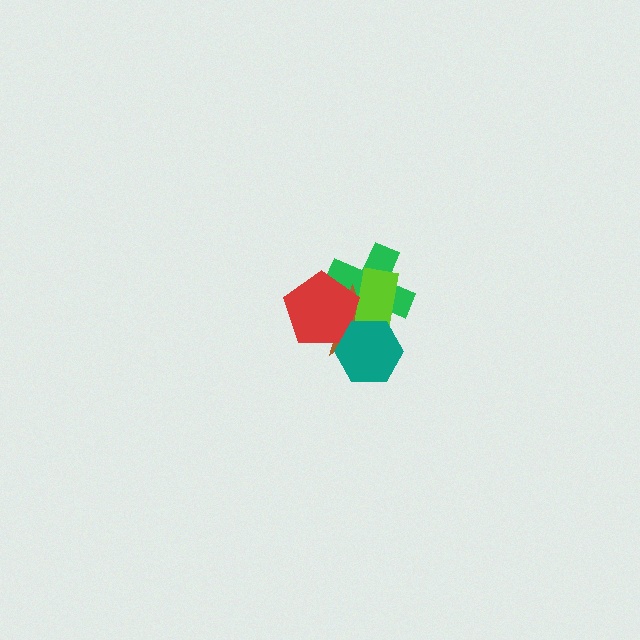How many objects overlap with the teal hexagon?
4 objects overlap with the teal hexagon.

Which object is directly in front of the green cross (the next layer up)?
The brown star is directly in front of the green cross.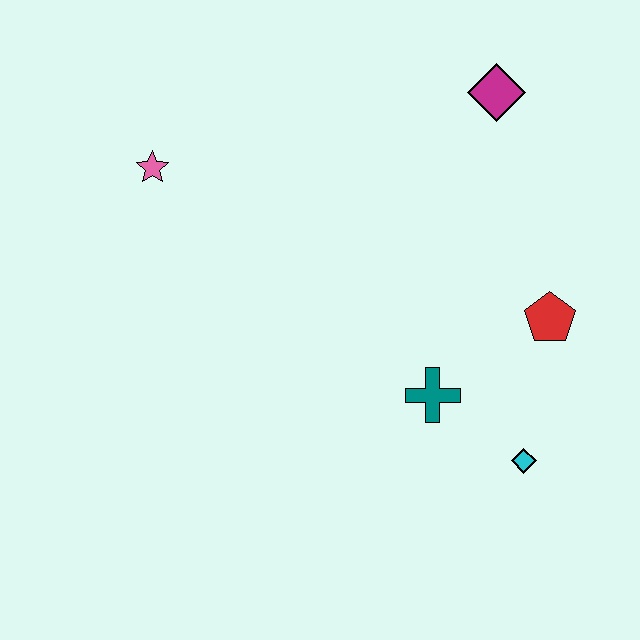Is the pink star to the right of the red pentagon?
No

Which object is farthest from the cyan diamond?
The pink star is farthest from the cyan diamond.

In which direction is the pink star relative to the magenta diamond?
The pink star is to the left of the magenta diamond.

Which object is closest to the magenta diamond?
The red pentagon is closest to the magenta diamond.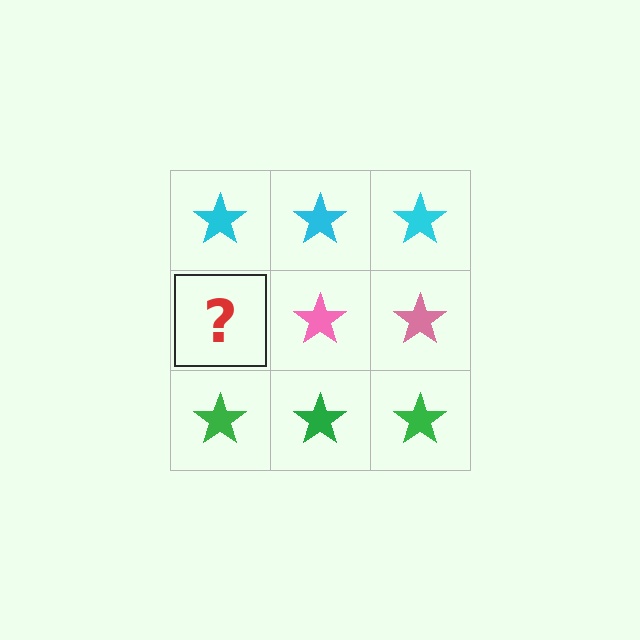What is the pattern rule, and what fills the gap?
The rule is that each row has a consistent color. The gap should be filled with a pink star.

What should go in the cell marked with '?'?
The missing cell should contain a pink star.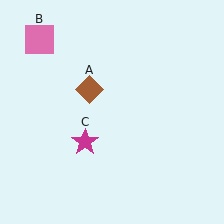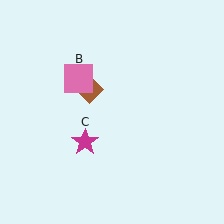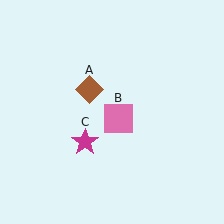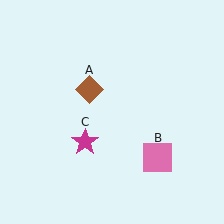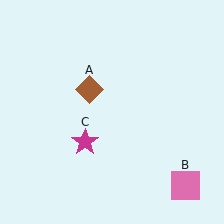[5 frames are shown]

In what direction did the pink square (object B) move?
The pink square (object B) moved down and to the right.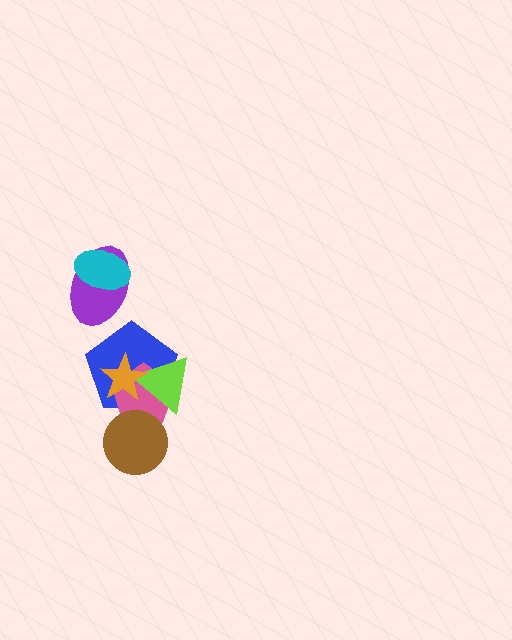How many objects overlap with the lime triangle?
3 objects overlap with the lime triangle.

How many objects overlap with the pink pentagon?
4 objects overlap with the pink pentagon.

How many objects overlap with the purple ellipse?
1 object overlaps with the purple ellipse.